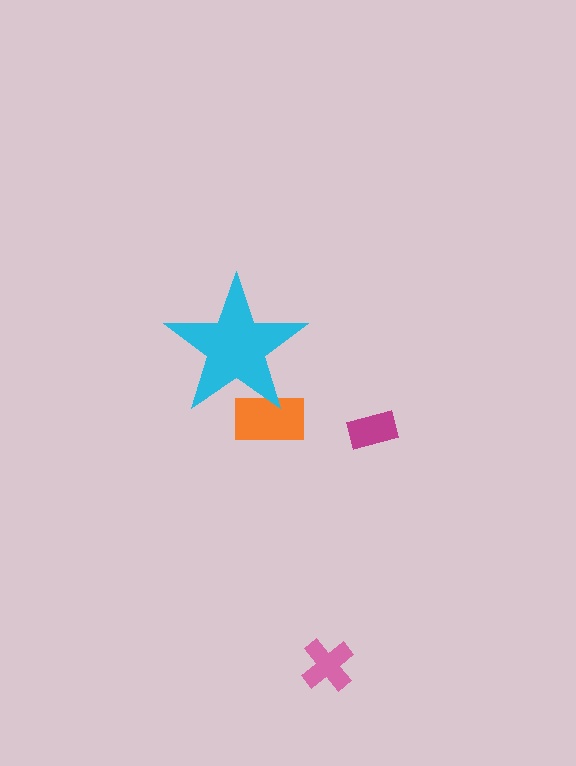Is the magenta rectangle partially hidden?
No, the magenta rectangle is fully visible.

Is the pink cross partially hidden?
No, the pink cross is fully visible.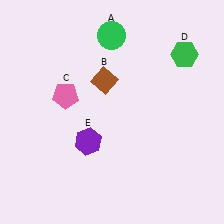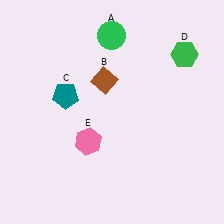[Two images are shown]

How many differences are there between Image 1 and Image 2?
There are 2 differences between the two images.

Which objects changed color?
C changed from pink to teal. E changed from purple to pink.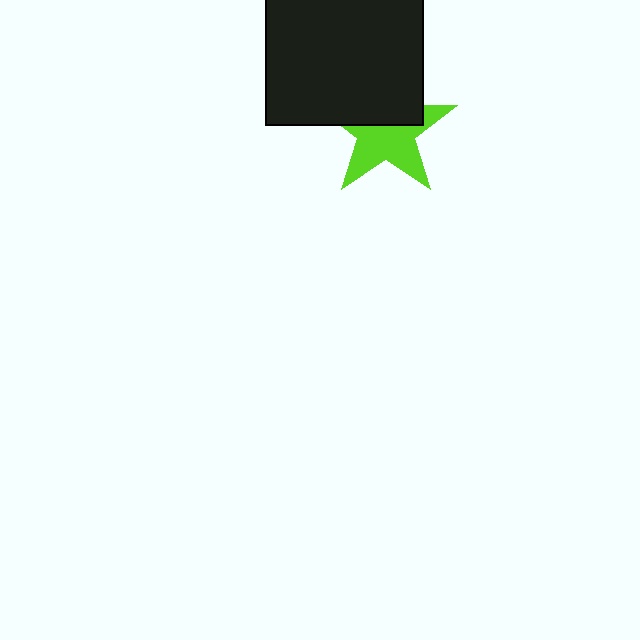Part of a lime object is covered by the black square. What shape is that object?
It is a star.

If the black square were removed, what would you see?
You would see the complete lime star.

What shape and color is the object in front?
The object in front is a black square.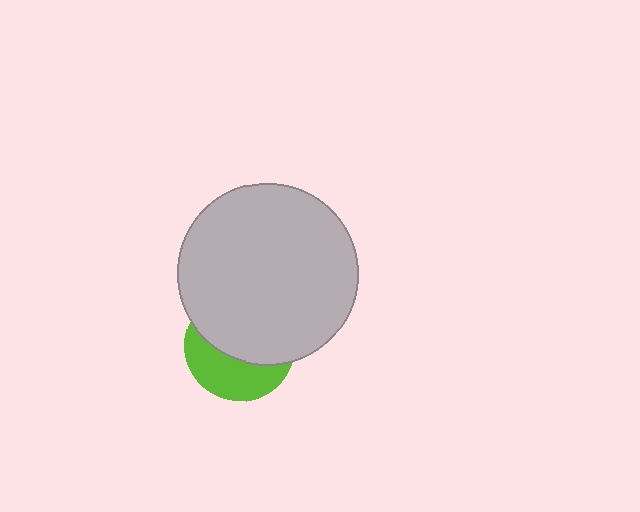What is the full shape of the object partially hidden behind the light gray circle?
The partially hidden object is a lime circle.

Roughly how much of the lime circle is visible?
A small part of it is visible (roughly 41%).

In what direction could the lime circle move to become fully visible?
The lime circle could move down. That would shift it out from behind the light gray circle entirely.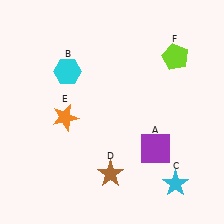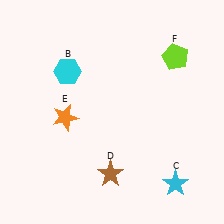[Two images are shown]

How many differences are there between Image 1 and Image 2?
There is 1 difference between the two images.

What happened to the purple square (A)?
The purple square (A) was removed in Image 2. It was in the bottom-right area of Image 1.